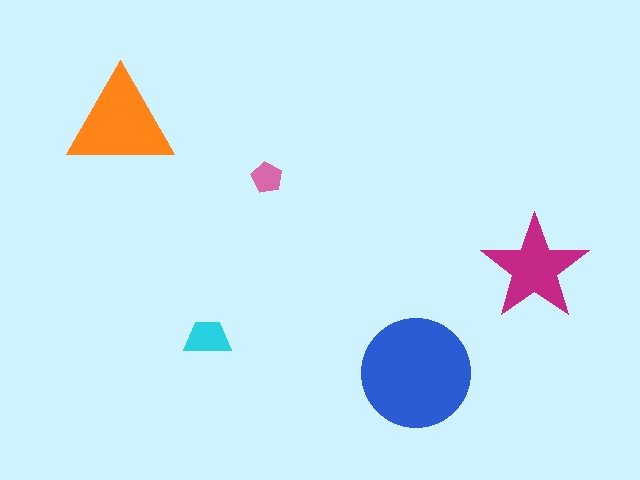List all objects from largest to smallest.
The blue circle, the orange triangle, the magenta star, the cyan trapezoid, the pink pentagon.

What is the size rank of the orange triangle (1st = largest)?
2nd.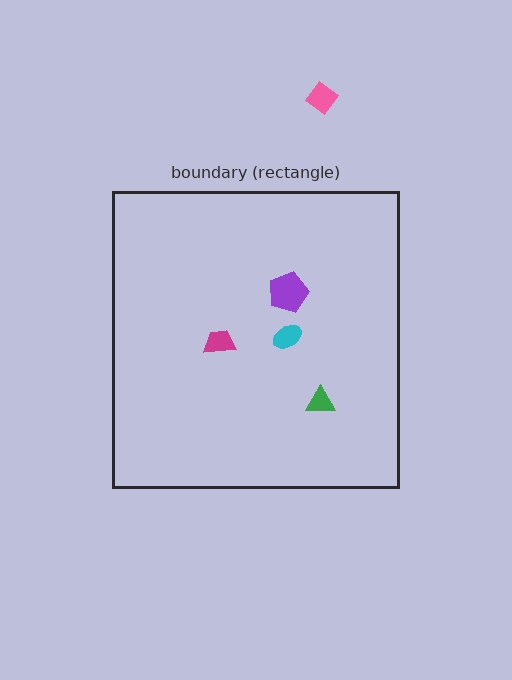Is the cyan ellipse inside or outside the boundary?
Inside.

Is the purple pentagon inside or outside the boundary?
Inside.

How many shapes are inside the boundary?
4 inside, 1 outside.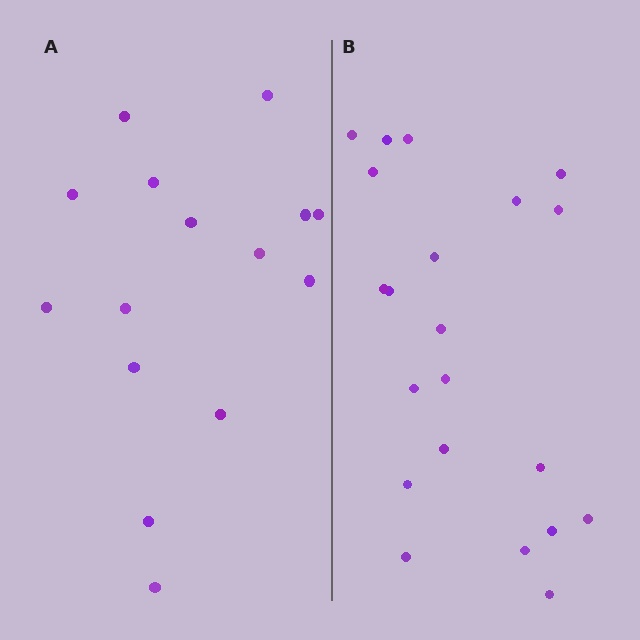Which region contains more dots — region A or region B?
Region B (the right region) has more dots.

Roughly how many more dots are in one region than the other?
Region B has about 6 more dots than region A.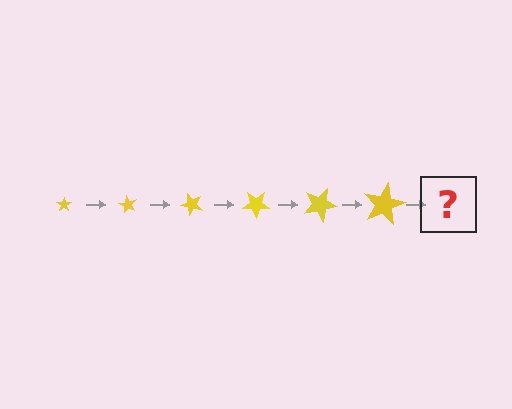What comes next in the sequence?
The next element should be a star, larger than the previous one and rotated 360 degrees from the start.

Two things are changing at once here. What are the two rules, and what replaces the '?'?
The two rules are that the star grows larger each step and it rotates 60 degrees each step. The '?' should be a star, larger than the previous one and rotated 360 degrees from the start.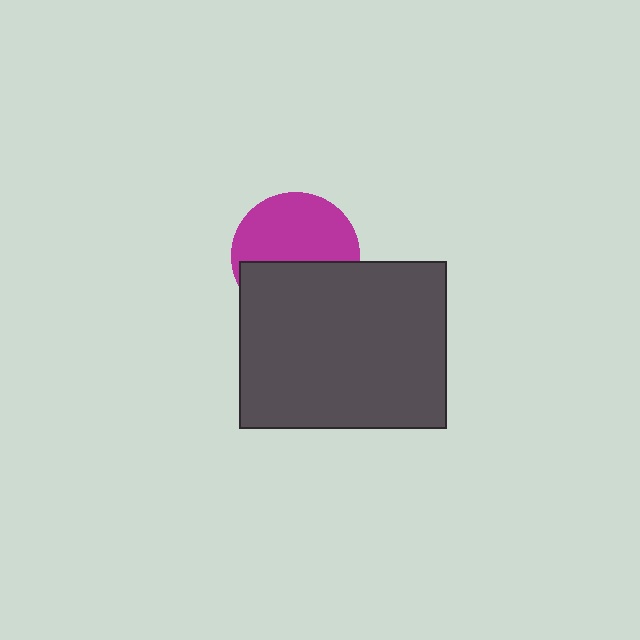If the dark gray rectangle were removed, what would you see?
You would see the complete magenta circle.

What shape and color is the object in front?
The object in front is a dark gray rectangle.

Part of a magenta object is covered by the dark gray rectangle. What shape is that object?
It is a circle.